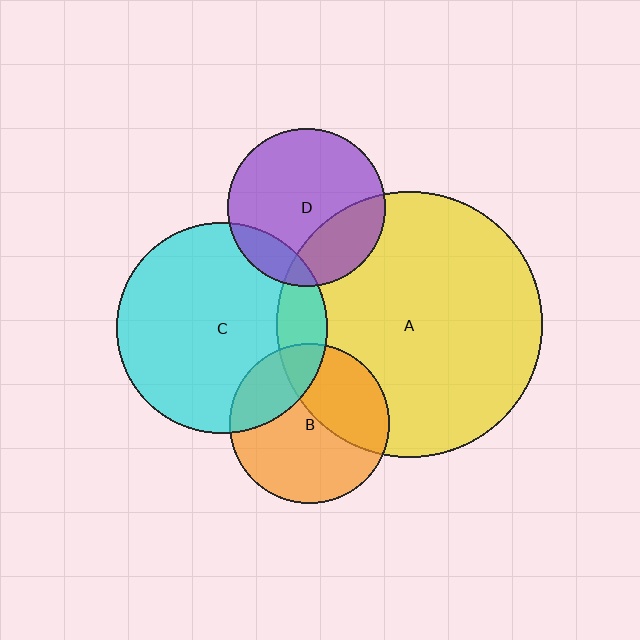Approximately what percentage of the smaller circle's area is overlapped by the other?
Approximately 15%.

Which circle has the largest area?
Circle A (yellow).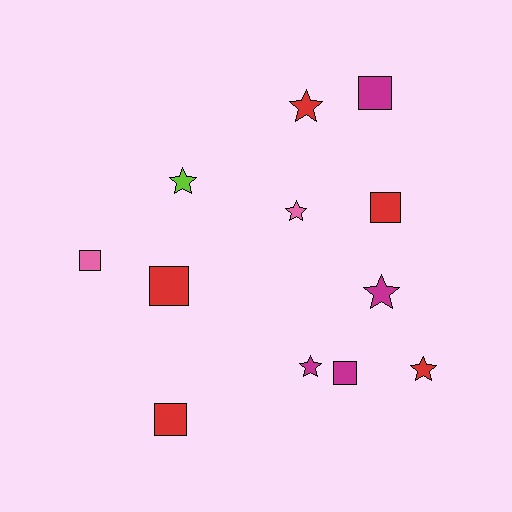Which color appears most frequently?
Red, with 5 objects.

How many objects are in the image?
There are 12 objects.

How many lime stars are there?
There is 1 lime star.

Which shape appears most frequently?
Star, with 6 objects.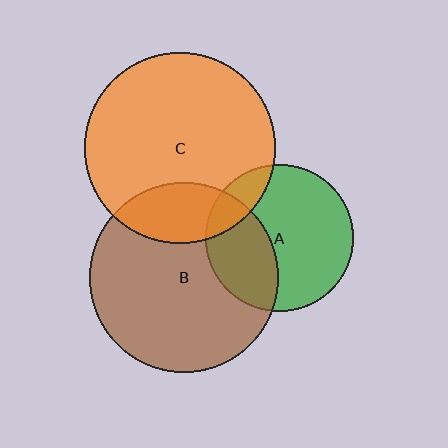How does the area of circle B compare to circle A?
Approximately 1.6 times.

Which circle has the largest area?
Circle C (orange).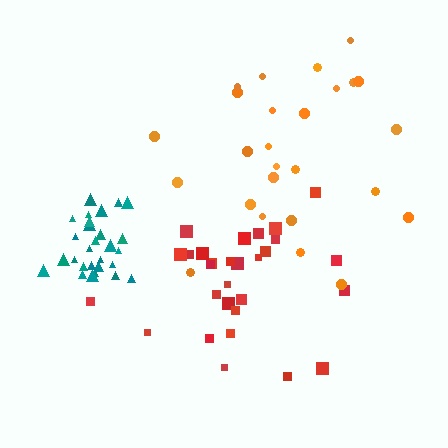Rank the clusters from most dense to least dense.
teal, red, orange.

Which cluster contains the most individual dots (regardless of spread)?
Red (29).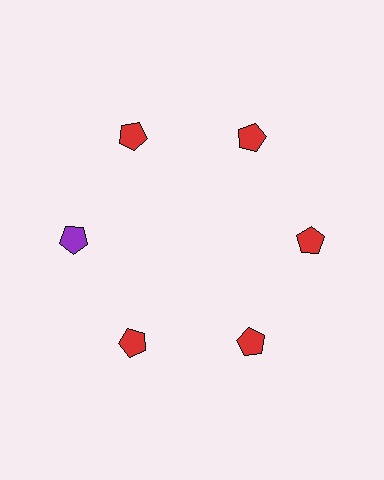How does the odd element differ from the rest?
It has a different color: purple instead of red.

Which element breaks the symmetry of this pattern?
The purple pentagon at roughly the 9 o'clock position breaks the symmetry. All other shapes are red pentagons.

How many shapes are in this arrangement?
There are 6 shapes arranged in a ring pattern.